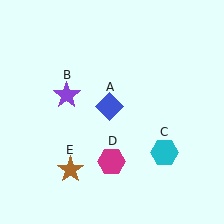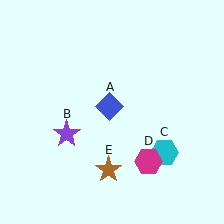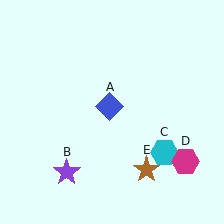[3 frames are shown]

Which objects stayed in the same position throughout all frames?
Blue diamond (object A) and cyan hexagon (object C) remained stationary.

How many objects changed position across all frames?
3 objects changed position: purple star (object B), magenta hexagon (object D), brown star (object E).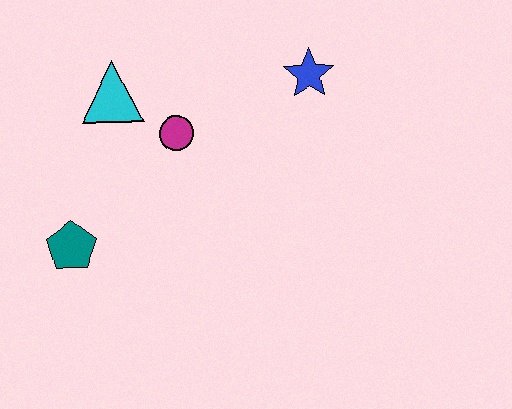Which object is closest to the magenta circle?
The cyan triangle is closest to the magenta circle.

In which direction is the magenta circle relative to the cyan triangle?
The magenta circle is to the right of the cyan triangle.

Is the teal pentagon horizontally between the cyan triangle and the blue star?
No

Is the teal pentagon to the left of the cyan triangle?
Yes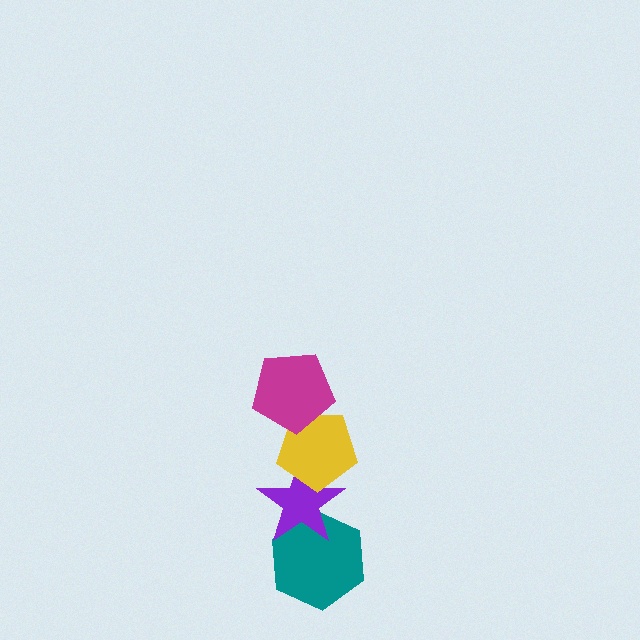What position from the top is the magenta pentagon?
The magenta pentagon is 1st from the top.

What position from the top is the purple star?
The purple star is 3rd from the top.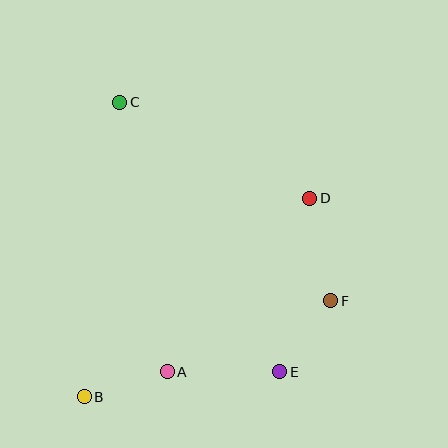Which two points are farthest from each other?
Points C and E are farthest from each other.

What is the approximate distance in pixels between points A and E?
The distance between A and E is approximately 112 pixels.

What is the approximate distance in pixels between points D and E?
The distance between D and E is approximately 176 pixels.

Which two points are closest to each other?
Points A and B are closest to each other.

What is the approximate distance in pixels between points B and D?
The distance between B and D is approximately 300 pixels.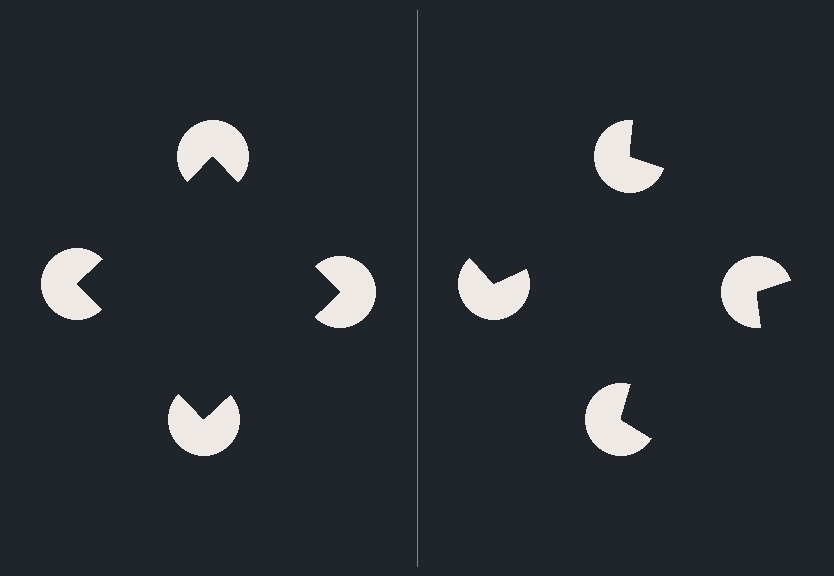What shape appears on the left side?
An illusory square.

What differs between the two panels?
The pac-man discs are positioned identically on both sides; only the wedge orientations differ. On the left they align to a square; on the right they are misaligned.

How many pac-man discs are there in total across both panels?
8 — 4 on each side.